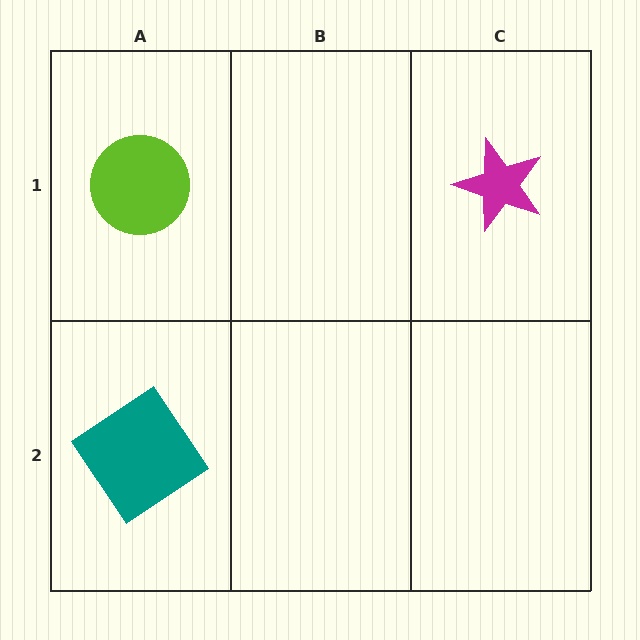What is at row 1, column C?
A magenta star.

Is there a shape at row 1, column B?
No, that cell is empty.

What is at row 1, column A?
A lime circle.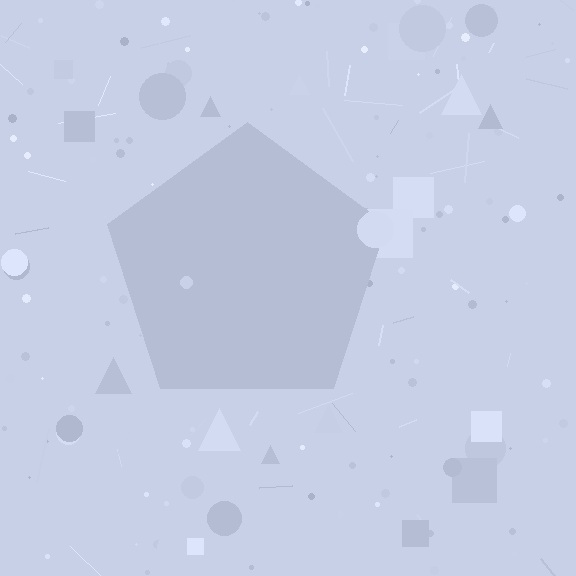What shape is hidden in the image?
A pentagon is hidden in the image.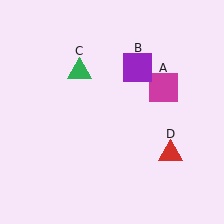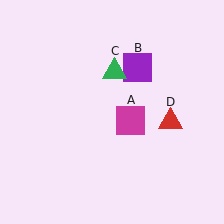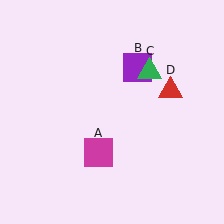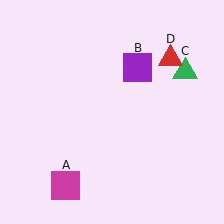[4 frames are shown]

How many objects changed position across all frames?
3 objects changed position: magenta square (object A), green triangle (object C), red triangle (object D).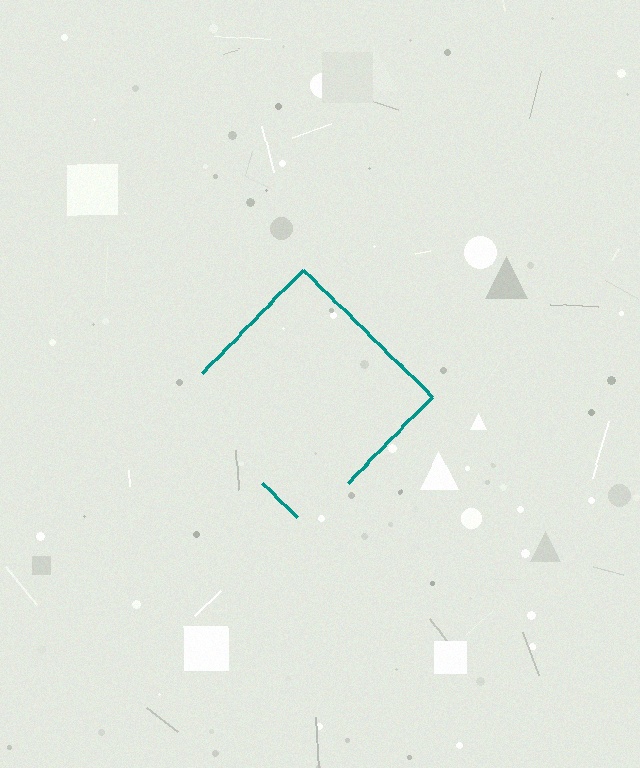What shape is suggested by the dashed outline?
The dashed outline suggests a diamond.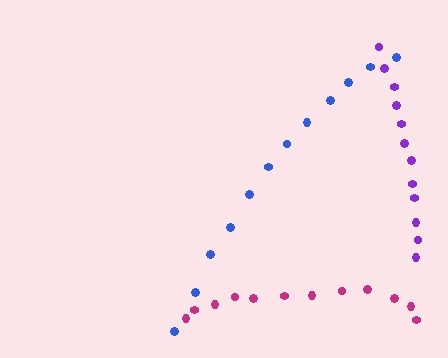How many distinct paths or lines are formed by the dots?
There are 3 distinct paths.